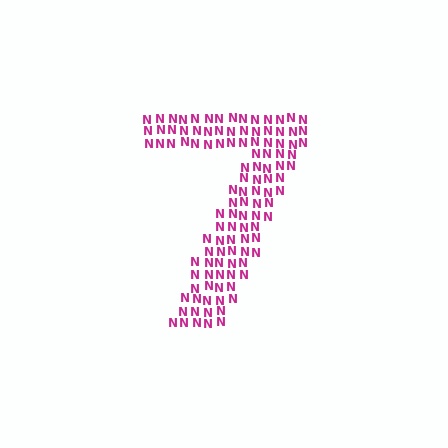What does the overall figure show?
The overall figure shows the digit 7.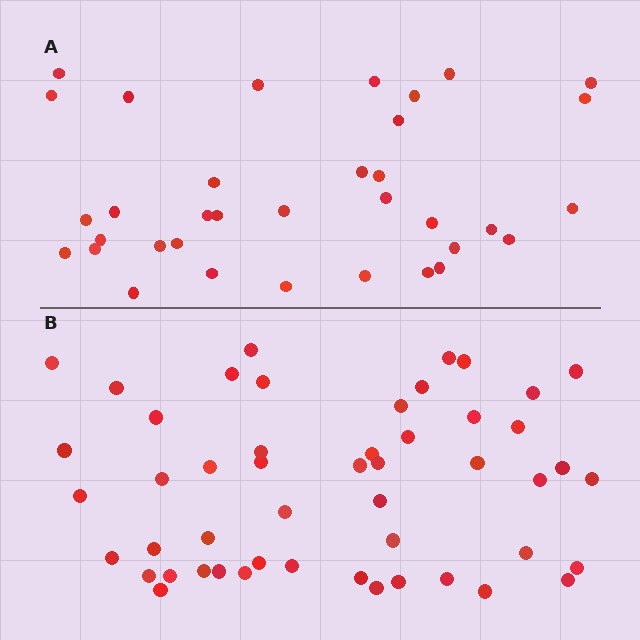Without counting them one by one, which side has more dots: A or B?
Region B (the bottom region) has more dots.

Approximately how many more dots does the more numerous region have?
Region B has approximately 15 more dots than region A.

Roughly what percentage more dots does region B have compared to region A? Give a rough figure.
About 45% more.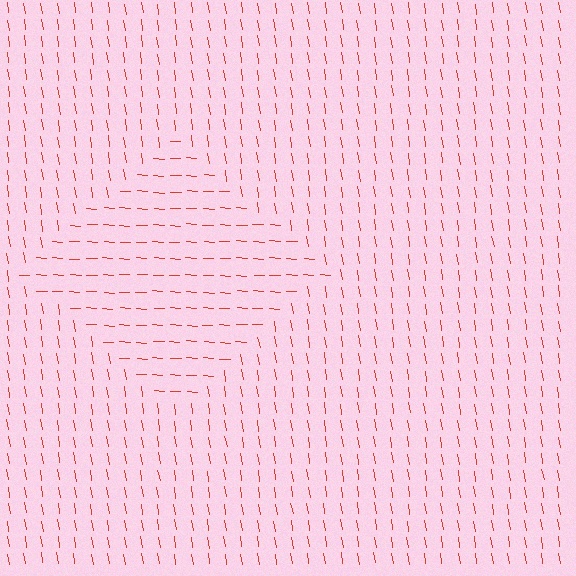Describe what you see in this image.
The image is filled with small red line segments. A diamond region in the image has lines oriented differently from the surrounding lines, creating a visible texture boundary.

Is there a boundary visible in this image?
Yes, there is a texture boundary formed by a change in line orientation.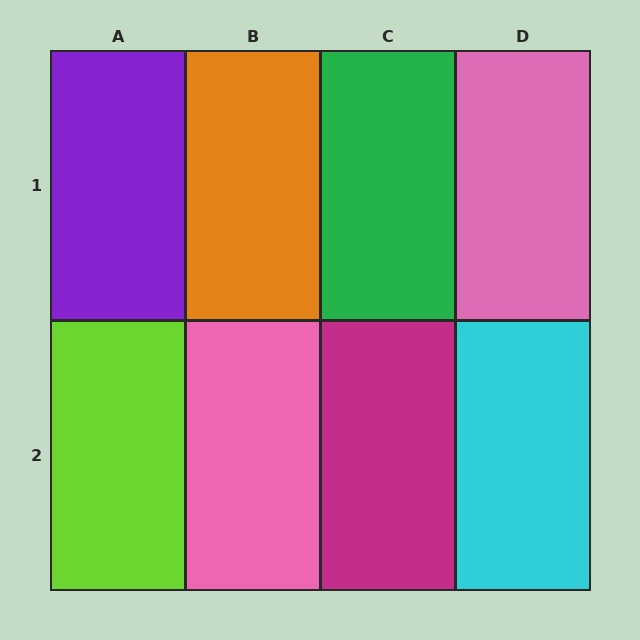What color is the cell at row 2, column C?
Magenta.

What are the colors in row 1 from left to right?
Purple, orange, green, pink.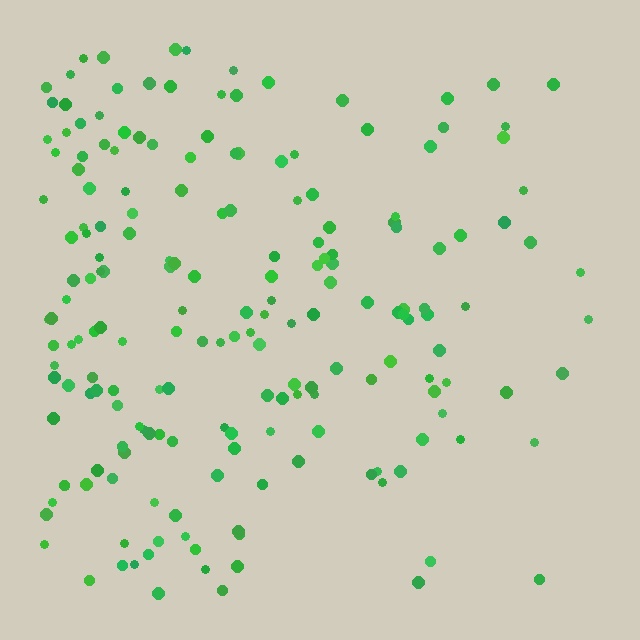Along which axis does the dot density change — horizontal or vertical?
Horizontal.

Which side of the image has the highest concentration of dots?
The left.